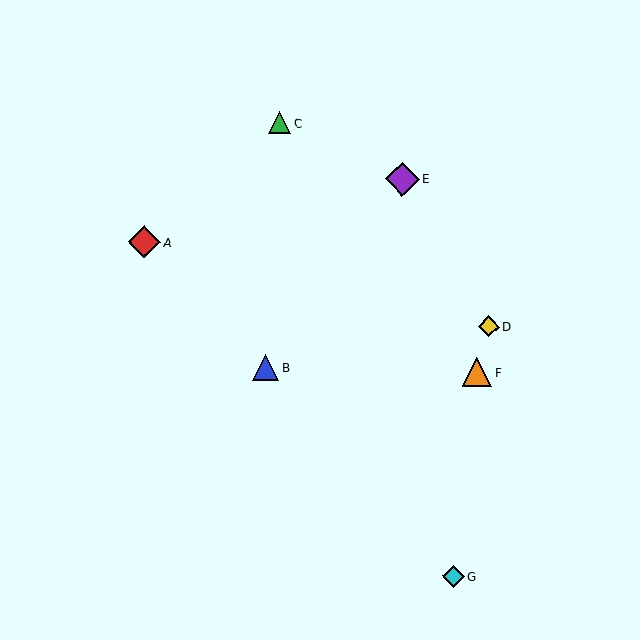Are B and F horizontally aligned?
Yes, both are at y≈368.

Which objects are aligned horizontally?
Objects B, F are aligned horizontally.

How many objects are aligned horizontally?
2 objects (B, F) are aligned horizontally.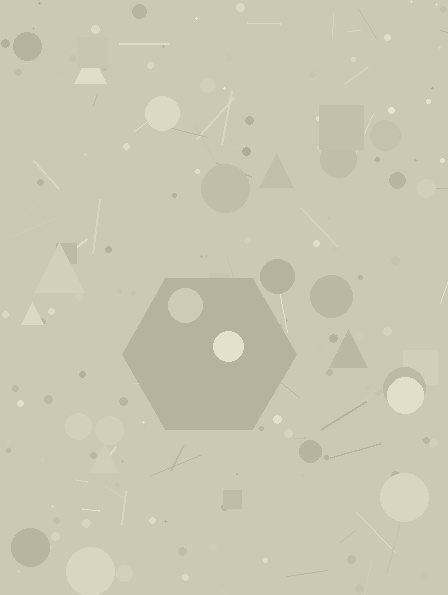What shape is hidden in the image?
A hexagon is hidden in the image.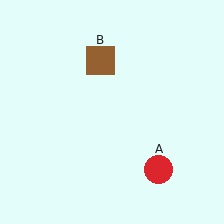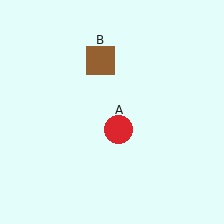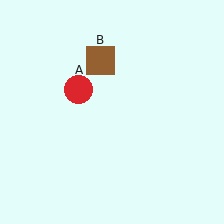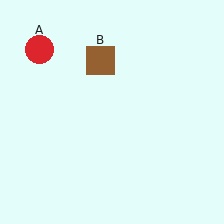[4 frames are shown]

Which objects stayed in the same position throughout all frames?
Brown square (object B) remained stationary.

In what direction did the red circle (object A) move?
The red circle (object A) moved up and to the left.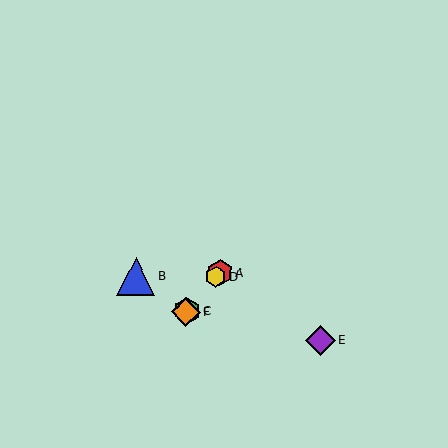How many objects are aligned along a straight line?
4 objects (A, C, D, F) are aligned along a straight line.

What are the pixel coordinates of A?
Object A is at (220, 273).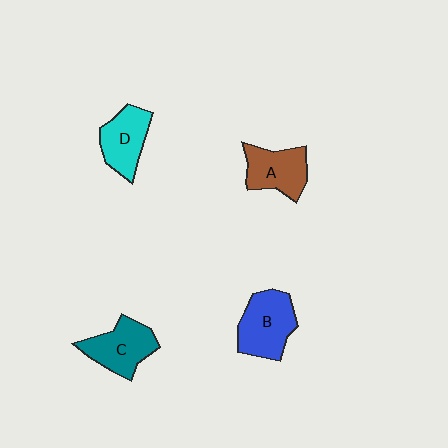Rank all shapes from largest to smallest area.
From largest to smallest: B (blue), C (teal), A (brown), D (cyan).